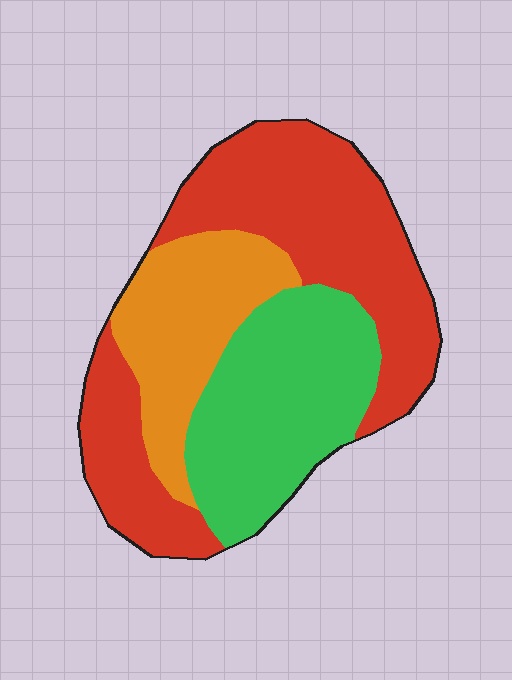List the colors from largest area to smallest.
From largest to smallest: red, green, orange.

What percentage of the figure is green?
Green covers 31% of the figure.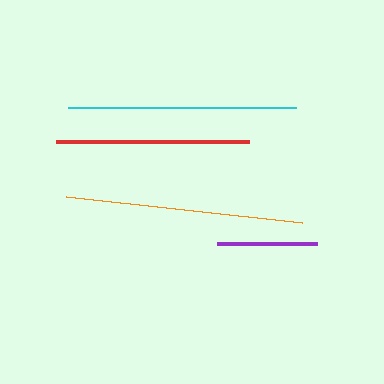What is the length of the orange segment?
The orange segment is approximately 238 pixels long.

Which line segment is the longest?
The orange line is the longest at approximately 238 pixels.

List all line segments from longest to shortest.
From longest to shortest: orange, cyan, red, purple.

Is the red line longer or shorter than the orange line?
The orange line is longer than the red line.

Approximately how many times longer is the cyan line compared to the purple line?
The cyan line is approximately 2.3 times the length of the purple line.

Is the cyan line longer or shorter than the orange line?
The orange line is longer than the cyan line.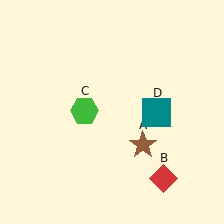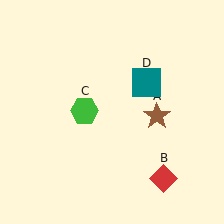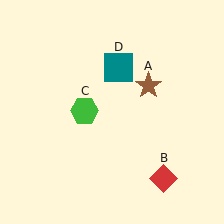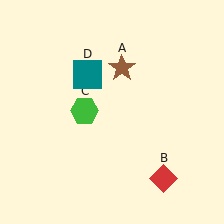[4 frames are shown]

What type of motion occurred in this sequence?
The brown star (object A), teal square (object D) rotated counterclockwise around the center of the scene.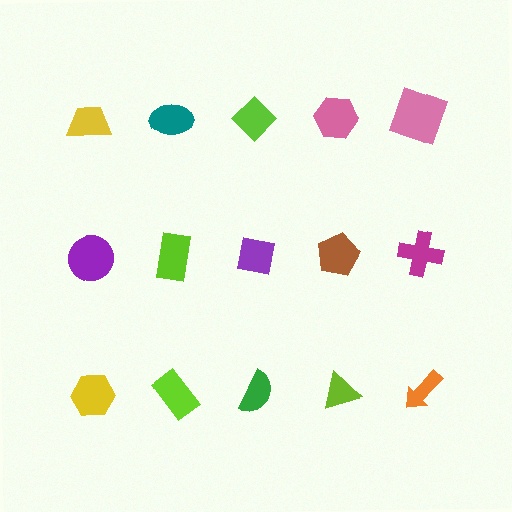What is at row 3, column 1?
A yellow hexagon.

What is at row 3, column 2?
A lime rectangle.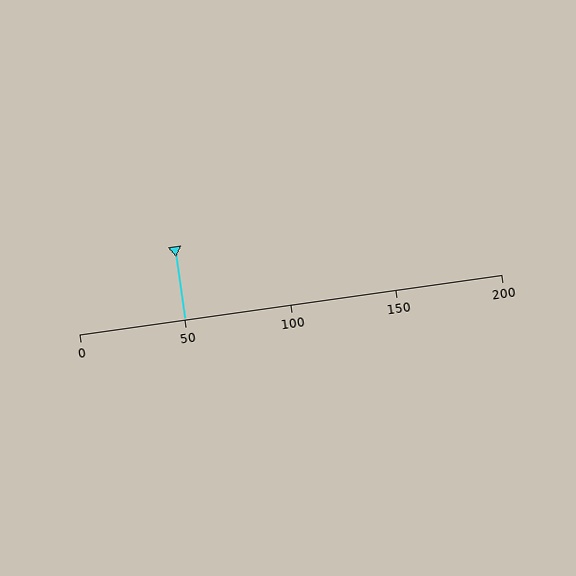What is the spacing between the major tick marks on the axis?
The major ticks are spaced 50 apart.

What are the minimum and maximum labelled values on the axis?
The axis runs from 0 to 200.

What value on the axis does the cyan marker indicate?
The marker indicates approximately 50.